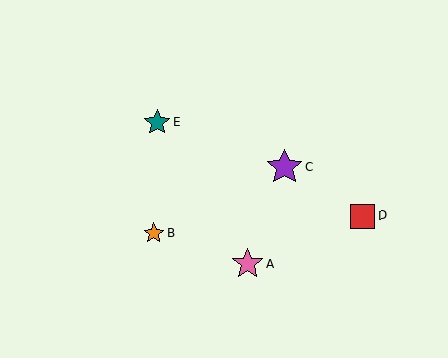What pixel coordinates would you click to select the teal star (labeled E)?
Click at (157, 123) to select the teal star E.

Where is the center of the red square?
The center of the red square is at (363, 216).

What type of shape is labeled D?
Shape D is a red square.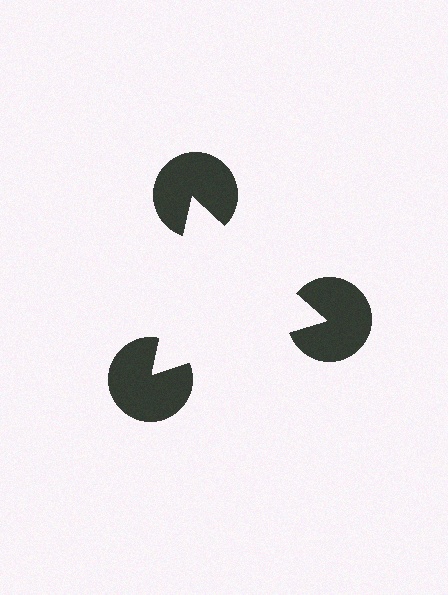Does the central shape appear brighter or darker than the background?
It typically appears slightly brighter than the background, even though no actual brightness change is drawn.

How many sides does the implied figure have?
3 sides.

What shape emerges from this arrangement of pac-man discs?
An illusory triangle — its edges are inferred from the aligned wedge cuts in the pac-man discs, not physically drawn.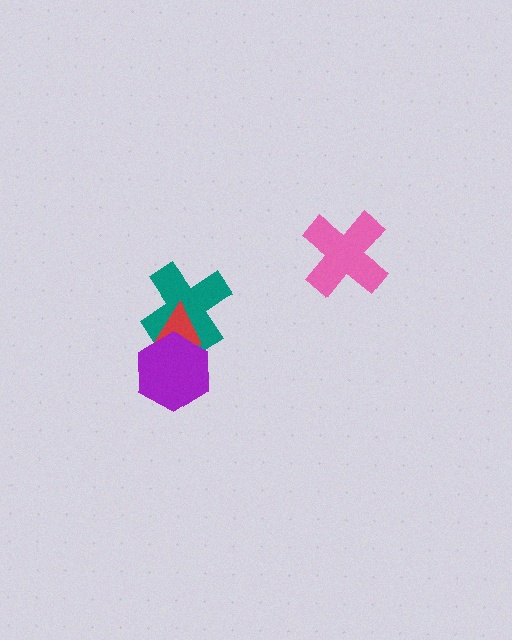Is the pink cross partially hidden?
No, no other shape covers it.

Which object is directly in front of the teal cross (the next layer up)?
The red triangle is directly in front of the teal cross.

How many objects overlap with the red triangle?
2 objects overlap with the red triangle.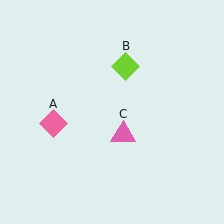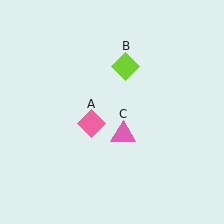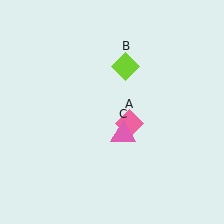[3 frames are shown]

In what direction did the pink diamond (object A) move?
The pink diamond (object A) moved right.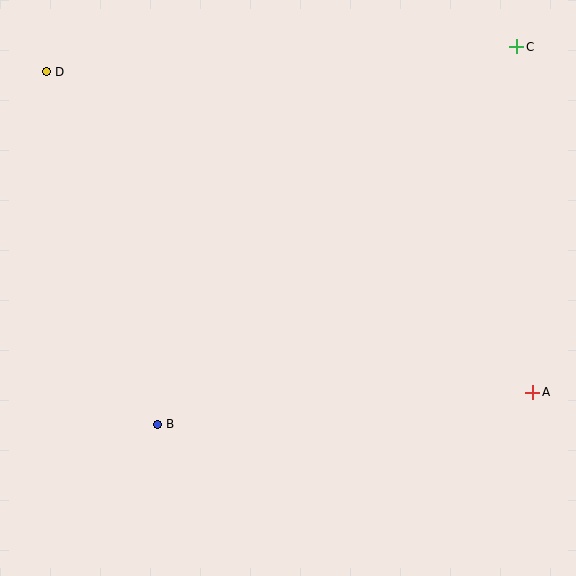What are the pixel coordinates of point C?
Point C is at (517, 47).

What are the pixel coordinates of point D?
Point D is at (46, 72).